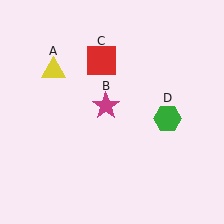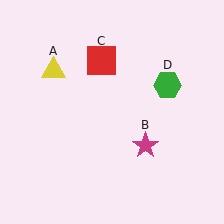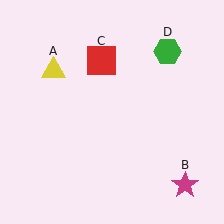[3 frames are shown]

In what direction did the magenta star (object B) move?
The magenta star (object B) moved down and to the right.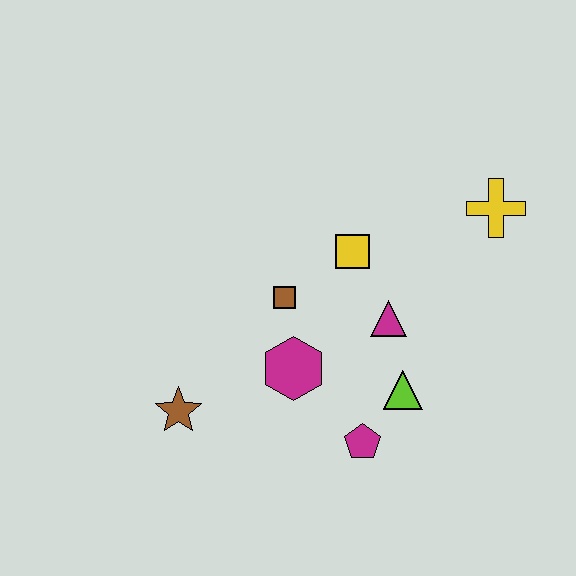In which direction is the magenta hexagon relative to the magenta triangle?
The magenta hexagon is to the left of the magenta triangle.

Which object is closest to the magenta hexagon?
The brown square is closest to the magenta hexagon.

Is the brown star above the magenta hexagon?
No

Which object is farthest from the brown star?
The yellow cross is farthest from the brown star.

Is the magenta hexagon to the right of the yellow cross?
No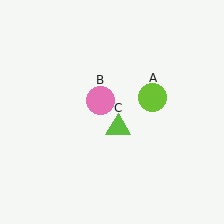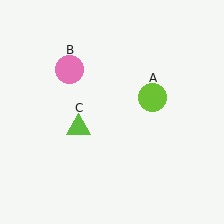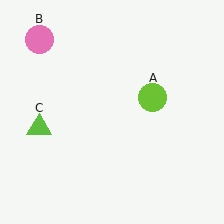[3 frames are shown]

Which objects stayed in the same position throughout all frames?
Lime circle (object A) remained stationary.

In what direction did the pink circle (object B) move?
The pink circle (object B) moved up and to the left.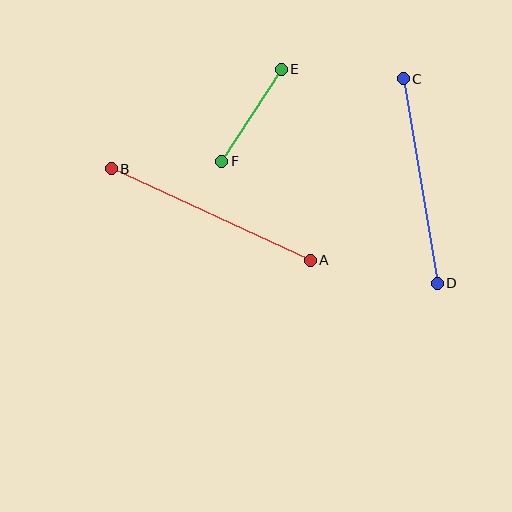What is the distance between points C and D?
The distance is approximately 207 pixels.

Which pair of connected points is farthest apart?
Points A and B are farthest apart.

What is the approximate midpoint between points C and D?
The midpoint is at approximately (420, 181) pixels.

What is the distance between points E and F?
The distance is approximately 110 pixels.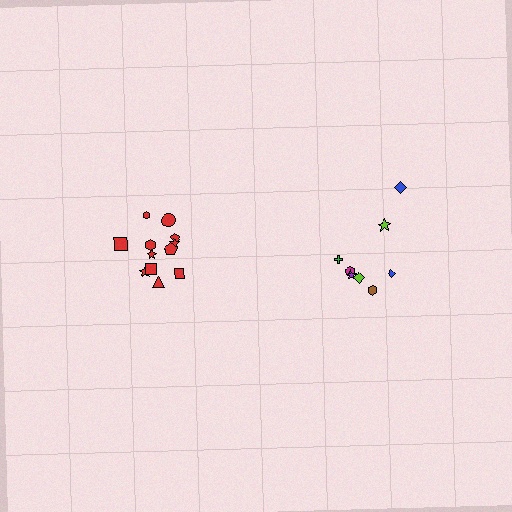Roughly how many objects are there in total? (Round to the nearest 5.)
Roughly 20 objects in total.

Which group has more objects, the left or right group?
The left group.